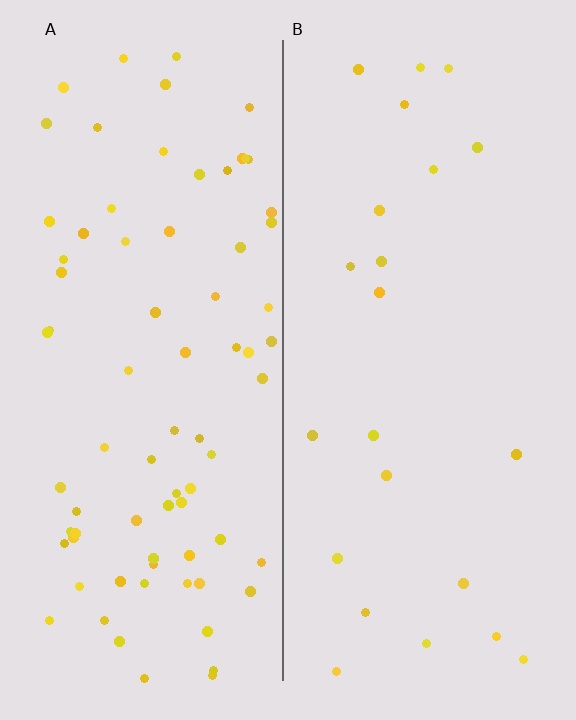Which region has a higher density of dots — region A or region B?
A (the left).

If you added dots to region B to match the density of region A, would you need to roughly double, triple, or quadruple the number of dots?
Approximately triple.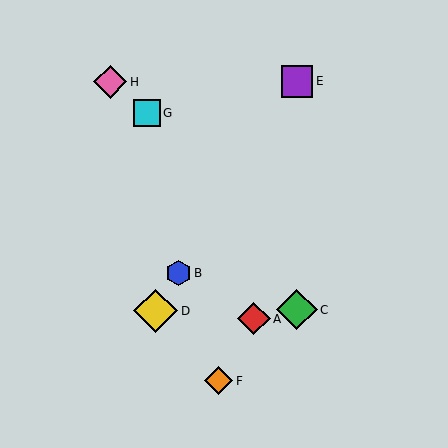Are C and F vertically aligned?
No, C is at x≈297 and F is at x≈218.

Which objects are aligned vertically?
Objects C, E are aligned vertically.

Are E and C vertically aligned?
Yes, both are at x≈297.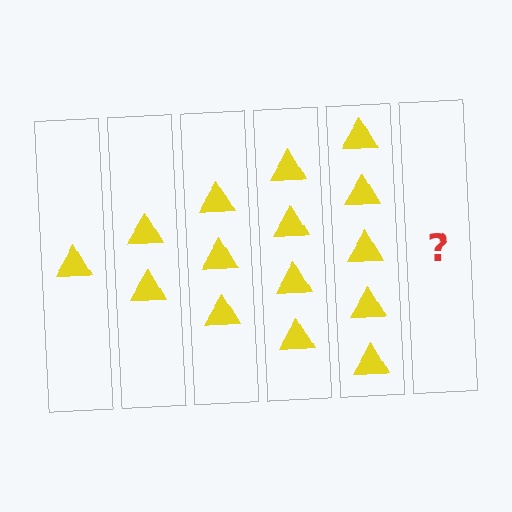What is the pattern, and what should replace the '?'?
The pattern is that each step adds one more triangle. The '?' should be 6 triangles.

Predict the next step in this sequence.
The next step is 6 triangles.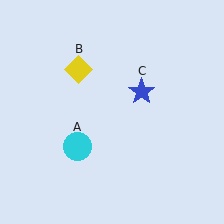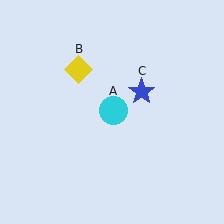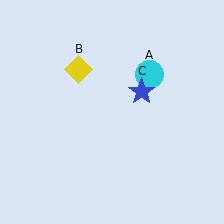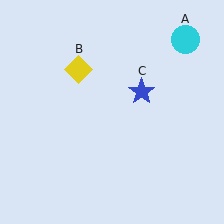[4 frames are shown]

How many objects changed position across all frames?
1 object changed position: cyan circle (object A).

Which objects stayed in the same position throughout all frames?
Yellow diamond (object B) and blue star (object C) remained stationary.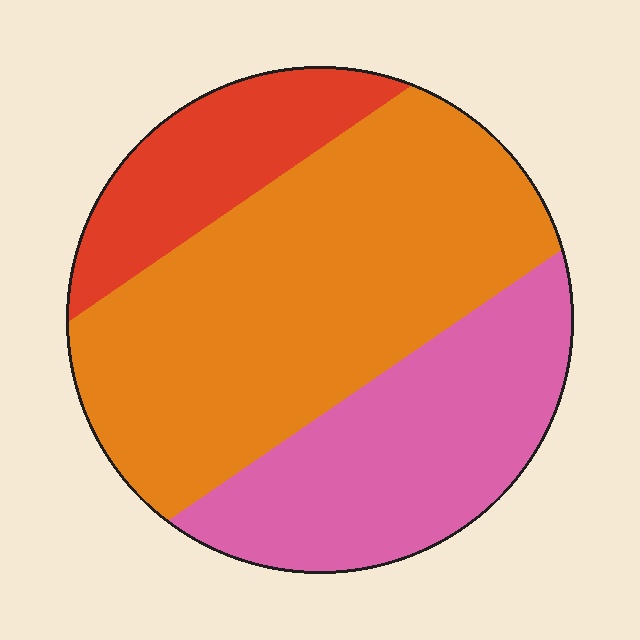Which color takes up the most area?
Orange, at roughly 55%.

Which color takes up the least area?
Red, at roughly 15%.